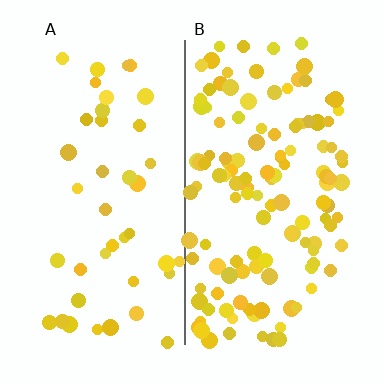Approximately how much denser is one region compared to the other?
Approximately 3.0× — region B over region A.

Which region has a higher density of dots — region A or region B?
B (the right).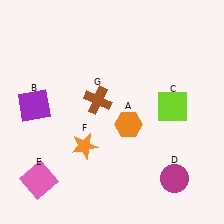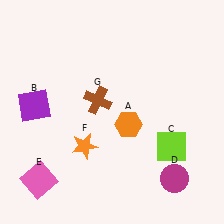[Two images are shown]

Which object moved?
The lime square (C) moved down.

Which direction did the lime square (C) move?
The lime square (C) moved down.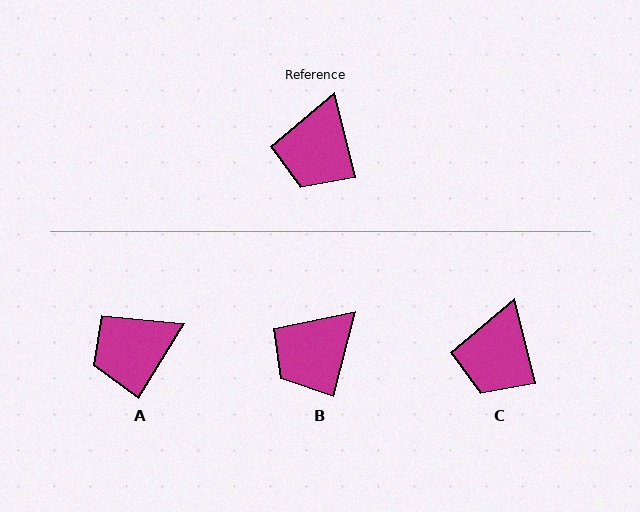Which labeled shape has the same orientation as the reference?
C.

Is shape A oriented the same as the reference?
No, it is off by about 46 degrees.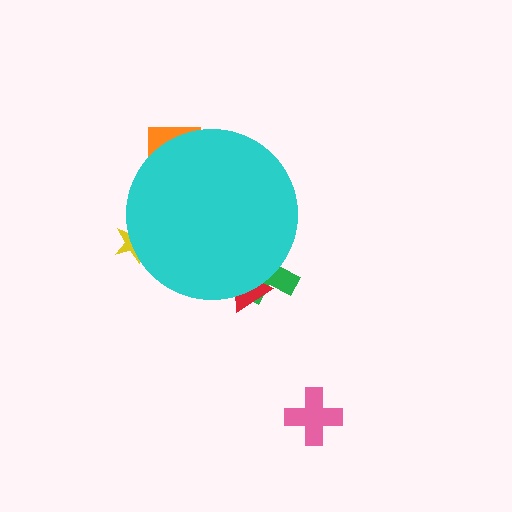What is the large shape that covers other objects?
A cyan circle.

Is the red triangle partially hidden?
Yes, the red triangle is partially hidden behind the cyan circle.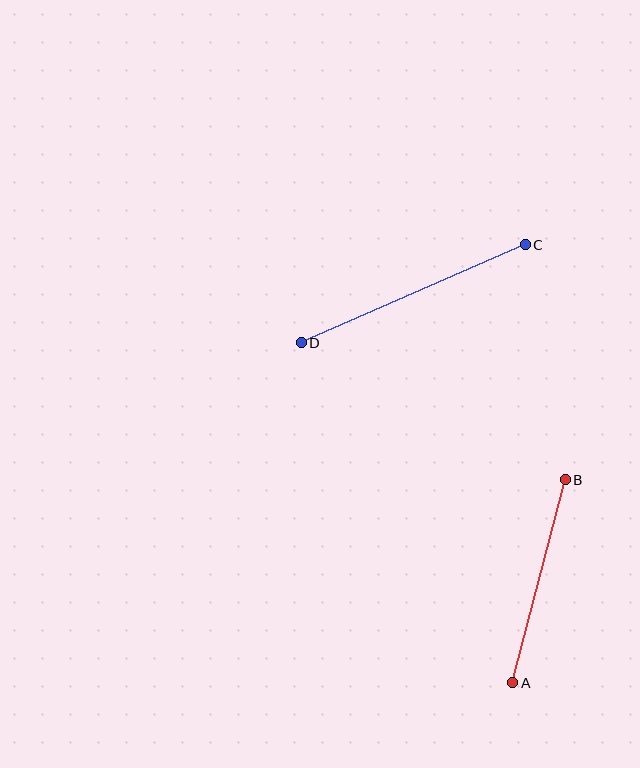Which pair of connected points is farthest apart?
Points C and D are farthest apart.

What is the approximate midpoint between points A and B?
The midpoint is at approximately (539, 581) pixels.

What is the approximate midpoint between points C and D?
The midpoint is at approximately (413, 294) pixels.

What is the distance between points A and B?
The distance is approximately 209 pixels.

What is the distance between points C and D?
The distance is approximately 244 pixels.